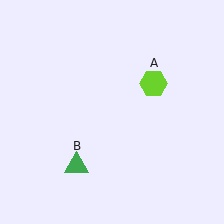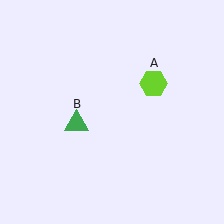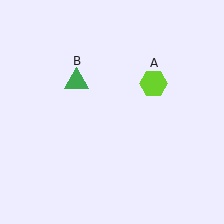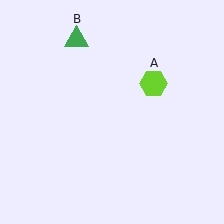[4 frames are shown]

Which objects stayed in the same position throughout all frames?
Lime hexagon (object A) remained stationary.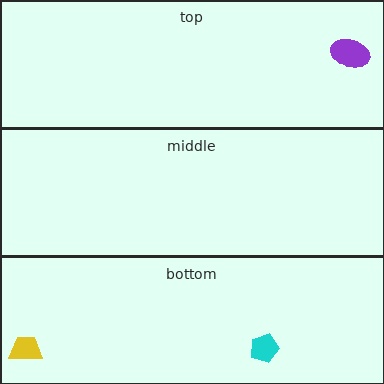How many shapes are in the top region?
1.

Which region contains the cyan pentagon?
The bottom region.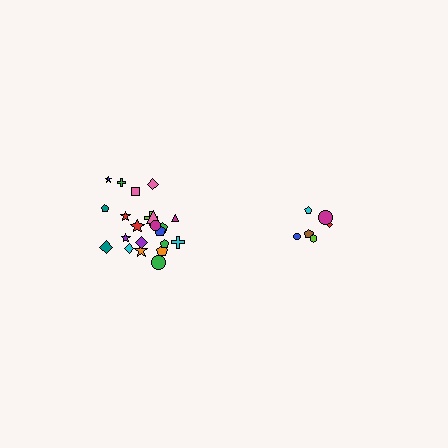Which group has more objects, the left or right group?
The left group.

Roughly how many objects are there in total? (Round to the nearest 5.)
Roughly 30 objects in total.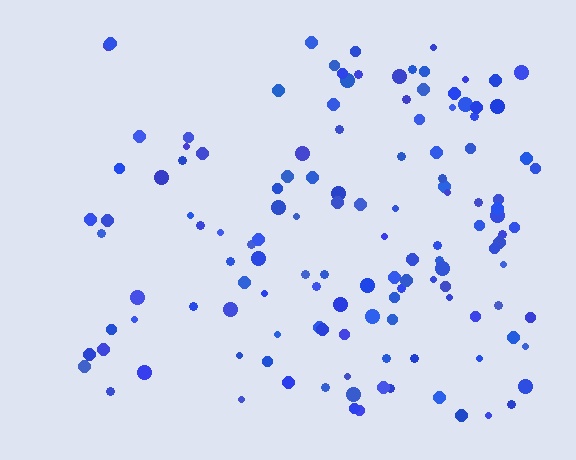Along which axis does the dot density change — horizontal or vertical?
Horizontal.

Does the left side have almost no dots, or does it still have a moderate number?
Still a moderate number, just noticeably fewer than the right.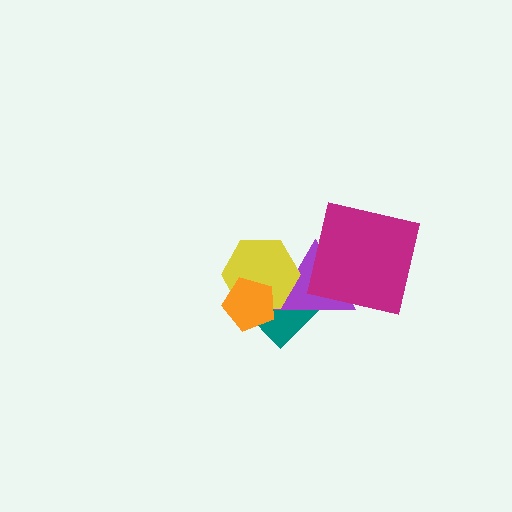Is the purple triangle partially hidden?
Yes, it is partially covered by another shape.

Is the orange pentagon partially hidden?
No, no other shape covers it.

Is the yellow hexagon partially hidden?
Yes, it is partially covered by another shape.